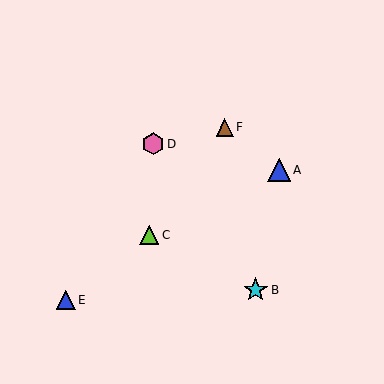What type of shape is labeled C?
Shape C is a lime triangle.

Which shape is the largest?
The cyan star (labeled B) is the largest.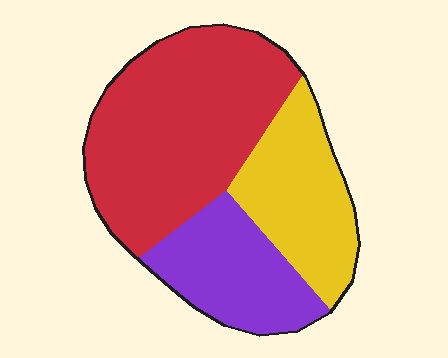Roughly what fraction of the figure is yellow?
Yellow covers roughly 25% of the figure.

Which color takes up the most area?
Red, at roughly 50%.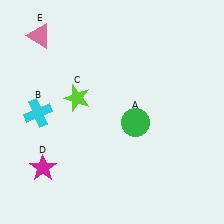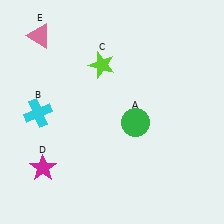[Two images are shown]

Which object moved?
The lime star (C) moved up.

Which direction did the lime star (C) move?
The lime star (C) moved up.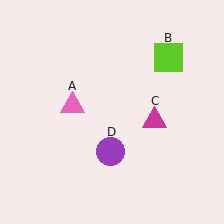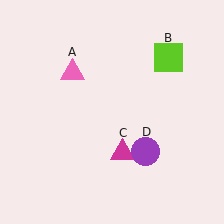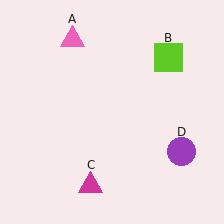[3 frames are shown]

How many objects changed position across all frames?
3 objects changed position: pink triangle (object A), magenta triangle (object C), purple circle (object D).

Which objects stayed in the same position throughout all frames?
Lime square (object B) remained stationary.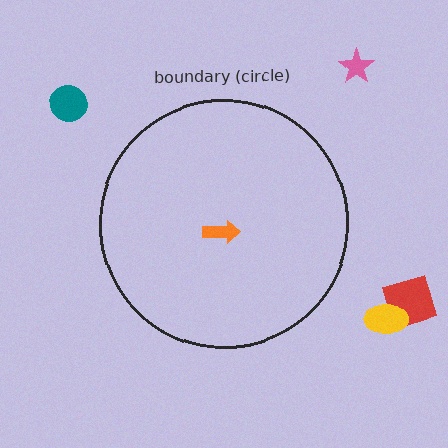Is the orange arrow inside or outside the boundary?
Inside.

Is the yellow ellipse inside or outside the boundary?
Outside.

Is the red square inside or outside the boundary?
Outside.